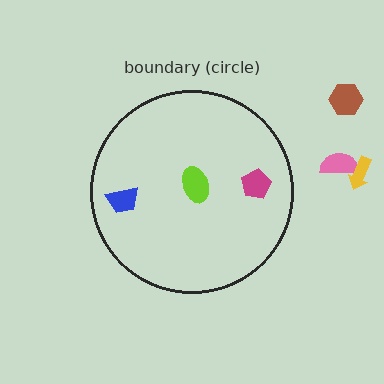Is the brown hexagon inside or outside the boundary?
Outside.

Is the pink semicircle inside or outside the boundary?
Outside.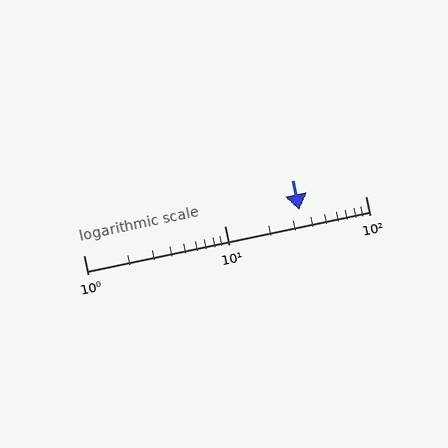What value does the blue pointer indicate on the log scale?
The pointer indicates approximately 34.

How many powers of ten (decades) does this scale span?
The scale spans 2 decades, from 1 to 100.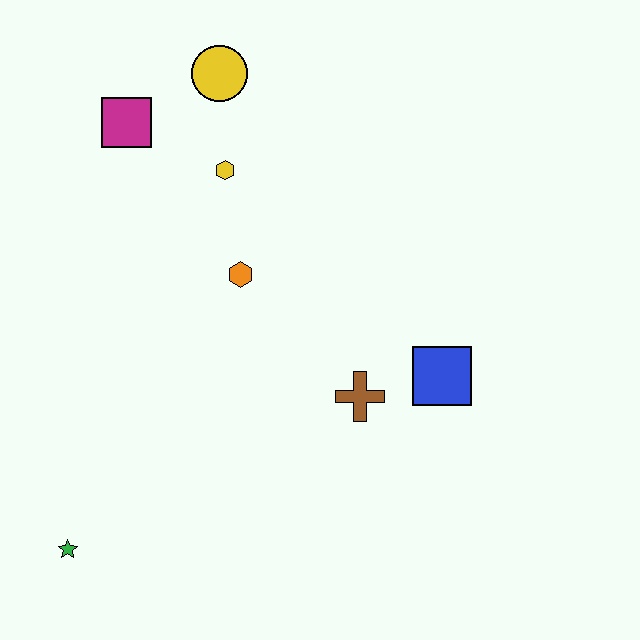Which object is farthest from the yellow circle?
The green star is farthest from the yellow circle.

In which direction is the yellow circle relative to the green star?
The yellow circle is above the green star.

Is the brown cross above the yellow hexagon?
No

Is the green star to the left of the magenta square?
Yes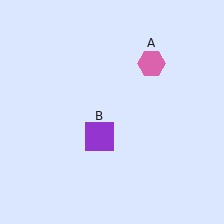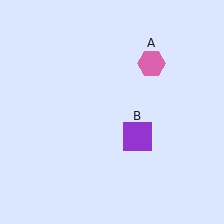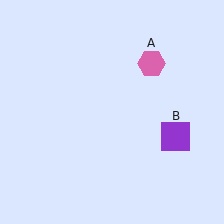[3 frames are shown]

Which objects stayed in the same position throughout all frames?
Pink hexagon (object A) remained stationary.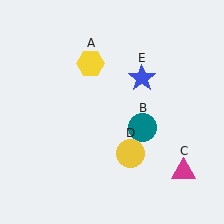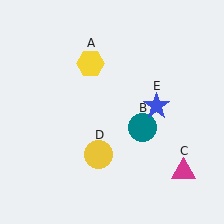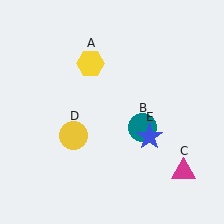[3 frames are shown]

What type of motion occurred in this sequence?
The yellow circle (object D), blue star (object E) rotated clockwise around the center of the scene.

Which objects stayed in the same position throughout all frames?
Yellow hexagon (object A) and teal circle (object B) and magenta triangle (object C) remained stationary.